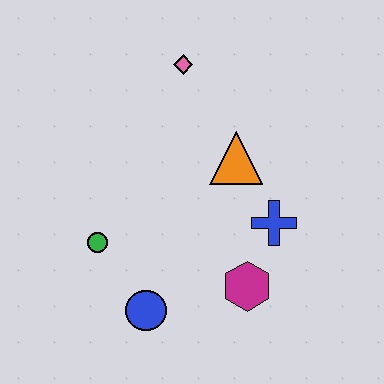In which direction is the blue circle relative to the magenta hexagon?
The blue circle is to the left of the magenta hexagon.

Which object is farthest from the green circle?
The pink diamond is farthest from the green circle.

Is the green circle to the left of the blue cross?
Yes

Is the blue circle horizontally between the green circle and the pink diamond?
Yes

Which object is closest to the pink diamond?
The orange triangle is closest to the pink diamond.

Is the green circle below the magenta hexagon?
No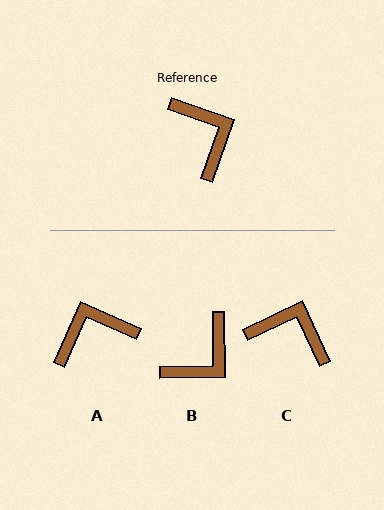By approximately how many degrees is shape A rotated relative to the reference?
Approximately 85 degrees counter-clockwise.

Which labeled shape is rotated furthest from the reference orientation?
A, about 85 degrees away.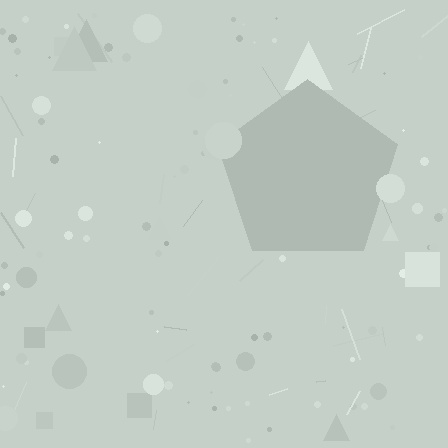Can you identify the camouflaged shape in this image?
The camouflaged shape is a pentagon.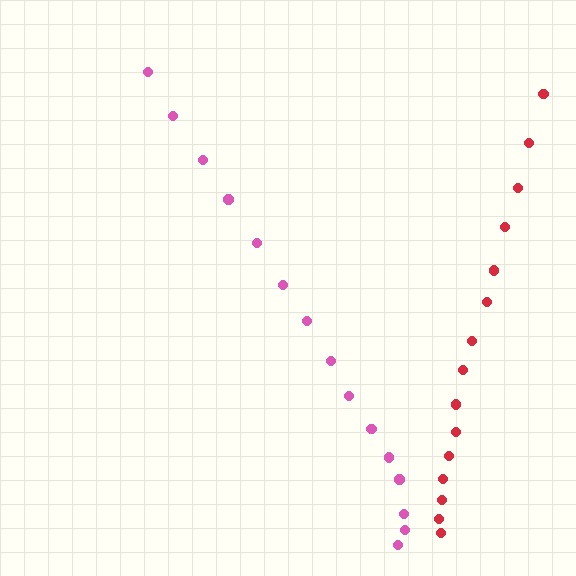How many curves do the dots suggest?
There are 2 distinct paths.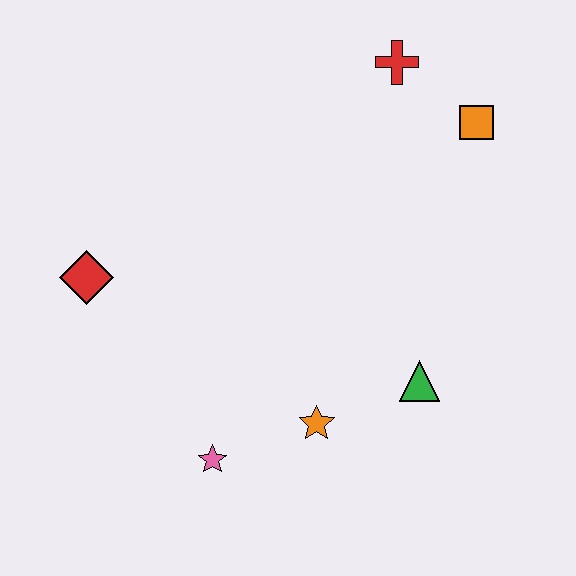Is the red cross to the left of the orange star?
No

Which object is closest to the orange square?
The red cross is closest to the orange square.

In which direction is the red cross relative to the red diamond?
The red cross is to the right of the red diamond.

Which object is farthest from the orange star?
The red cross is farthest from the orange star.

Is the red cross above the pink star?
Yes